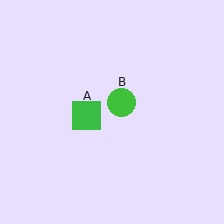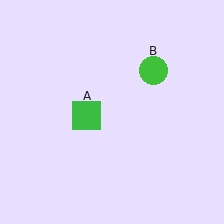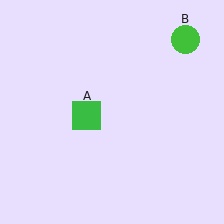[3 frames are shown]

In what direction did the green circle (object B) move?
The green circle (object B) moved up and to the right.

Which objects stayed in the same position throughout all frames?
Green square (object A) remained stationary.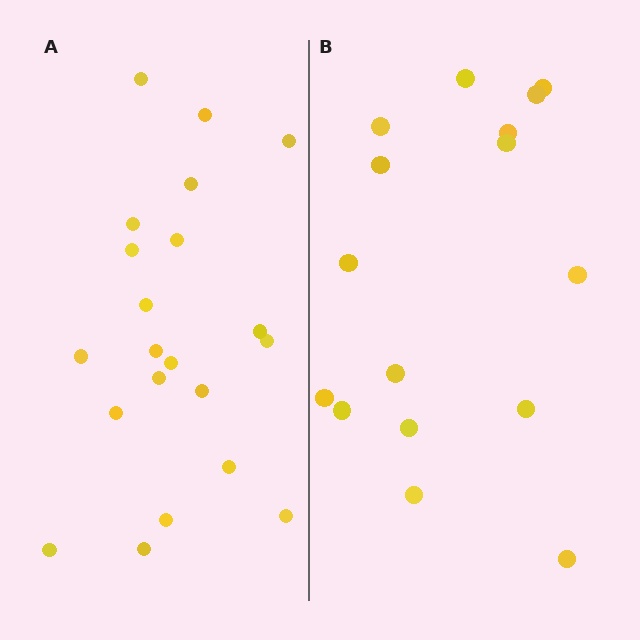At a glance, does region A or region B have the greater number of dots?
Region A (the left region) has more dots.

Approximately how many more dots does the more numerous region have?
Region A has about 5 more dots than region B.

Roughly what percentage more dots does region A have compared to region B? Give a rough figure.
About 30% more.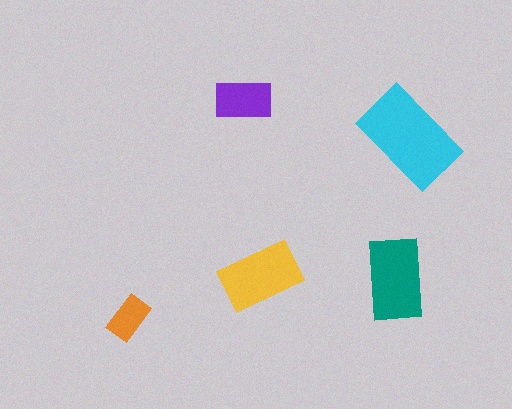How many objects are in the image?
There are 5 objects in the image.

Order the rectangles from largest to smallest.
the cyan one, the teal one, the yellow one, the purple one, the orange one.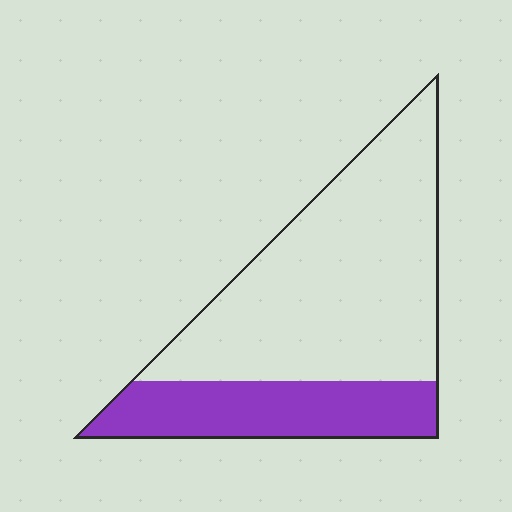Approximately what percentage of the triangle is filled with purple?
Approximately 30%.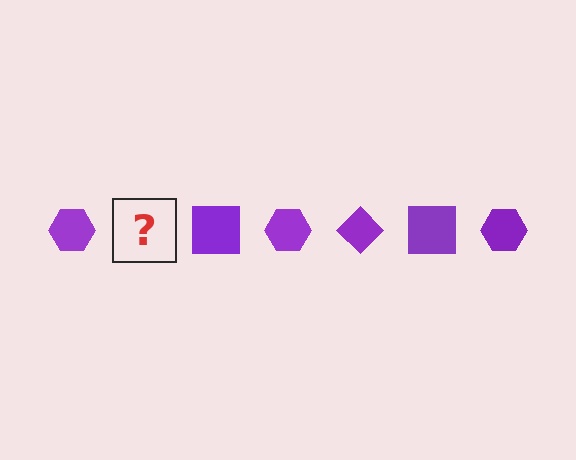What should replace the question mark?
The question mark should be replaced with a purple diamond.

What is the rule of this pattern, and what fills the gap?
The rule is that the pattern cycles through hexagon, diamond, square shapes in purple. The gap should be filled with a purple diamond.